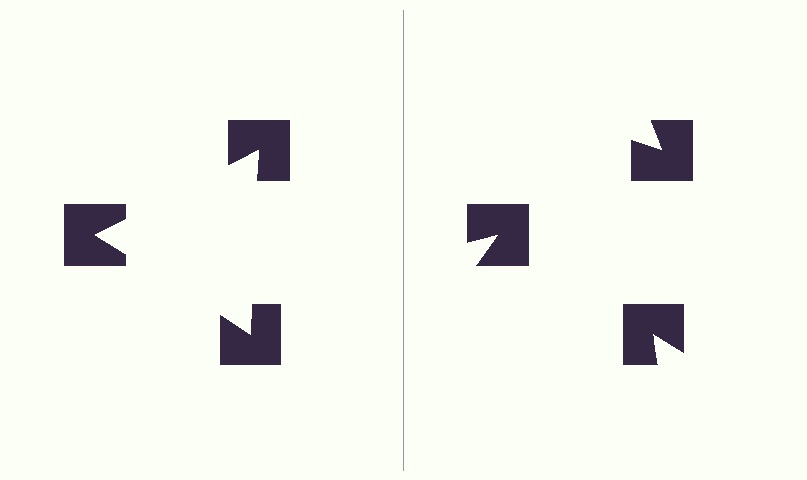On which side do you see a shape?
An illusory triangle appears on the left side. On the right side the wedge cuts are rotated, so no coherent shape forms.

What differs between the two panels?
The notched squares are positioned identically on both sides; only the wedge orientations differ. On the left they align to a triangle; on the right they are misaligned.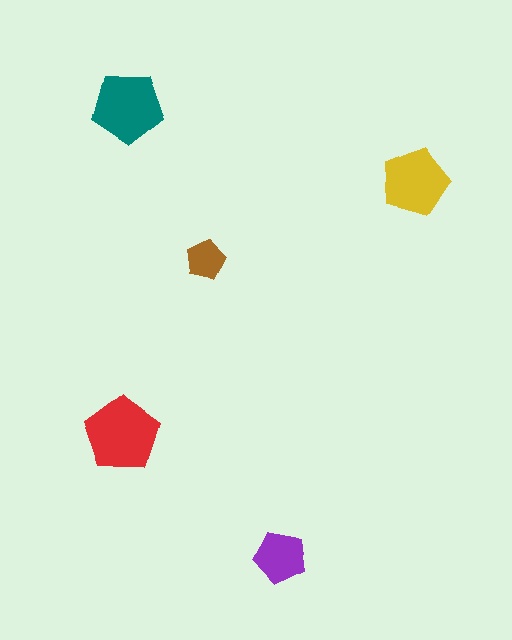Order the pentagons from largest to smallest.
the red one, the teal one, the yellow one, the purple one, the brown one.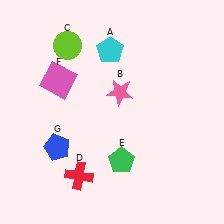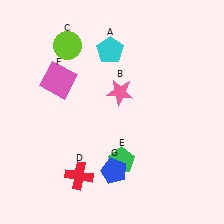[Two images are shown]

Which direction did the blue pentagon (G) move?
The blue pentagon (G) moved right.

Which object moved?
The blue pentagon (G) moved right.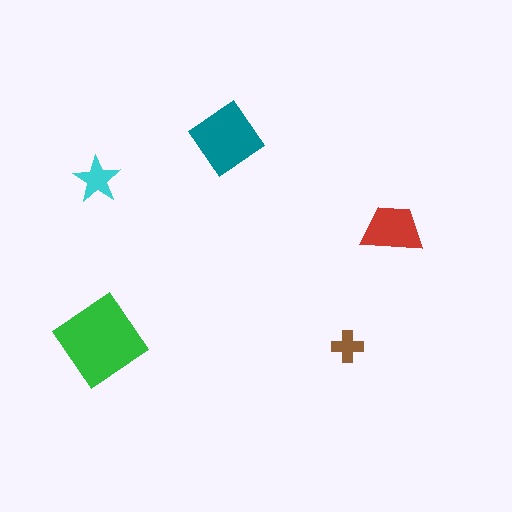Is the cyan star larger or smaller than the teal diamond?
Smaller.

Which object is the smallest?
The brown cross.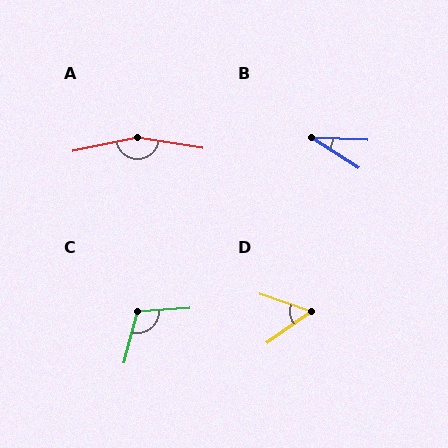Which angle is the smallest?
B, at approximately 30 degrees.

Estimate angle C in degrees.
Approximately 108 degrees.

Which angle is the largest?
A, at approximately 159 degrees.